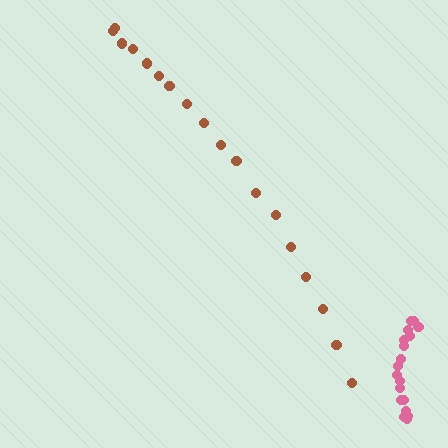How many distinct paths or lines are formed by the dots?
There are 2 distinct paths.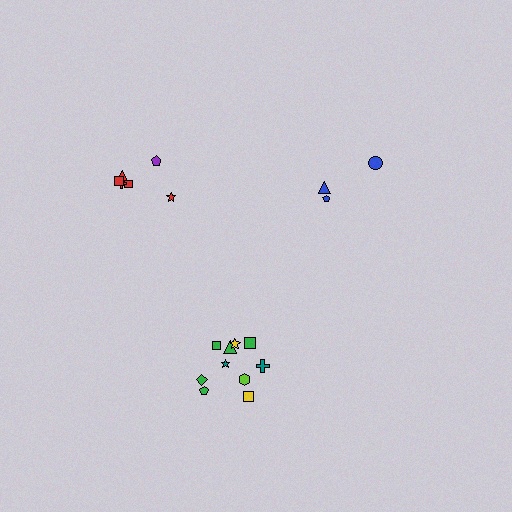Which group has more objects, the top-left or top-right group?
The top-left group.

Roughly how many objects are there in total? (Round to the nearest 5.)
Roughly 20 objects in total.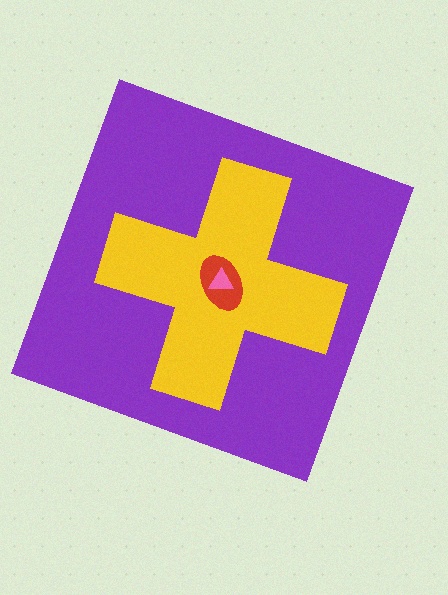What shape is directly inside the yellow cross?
The red ellipse.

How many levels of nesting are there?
4.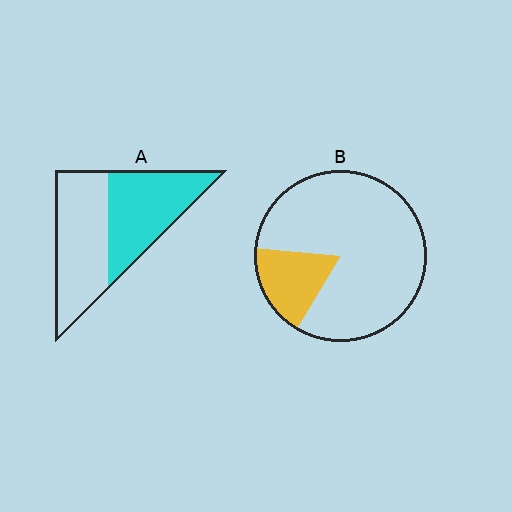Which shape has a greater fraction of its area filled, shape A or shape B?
Shape A.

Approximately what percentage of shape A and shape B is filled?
A is approximately 50% and B is approximately 20%.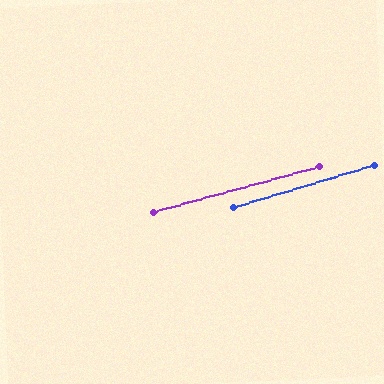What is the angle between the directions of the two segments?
Approximately 1 degree.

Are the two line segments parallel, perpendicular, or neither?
Parallel — their directions differ by only 1.1°.